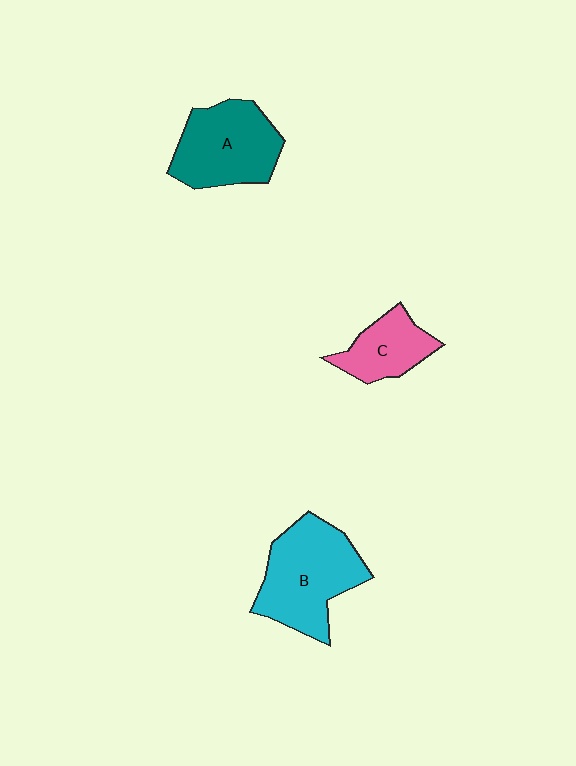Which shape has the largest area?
Shape B (cyan).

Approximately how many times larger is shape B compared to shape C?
Approximately 1.9 times.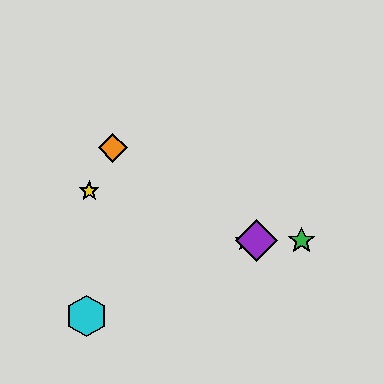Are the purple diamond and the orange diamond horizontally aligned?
No, the purple diamond is at y≈241 and the orange diamond is at y≈148.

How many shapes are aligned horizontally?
4 shapes (the red star, the blue diamond, the green star, the purple diamond) are aligned horizontally.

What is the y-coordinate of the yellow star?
The yellow star is at y≈191.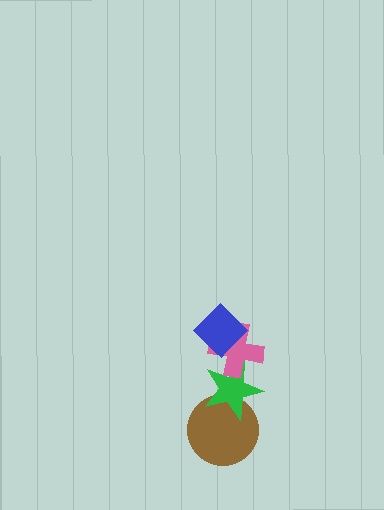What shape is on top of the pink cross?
The blue diamond is on top of the pink cross.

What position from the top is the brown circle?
The brown circle is 4th from the top.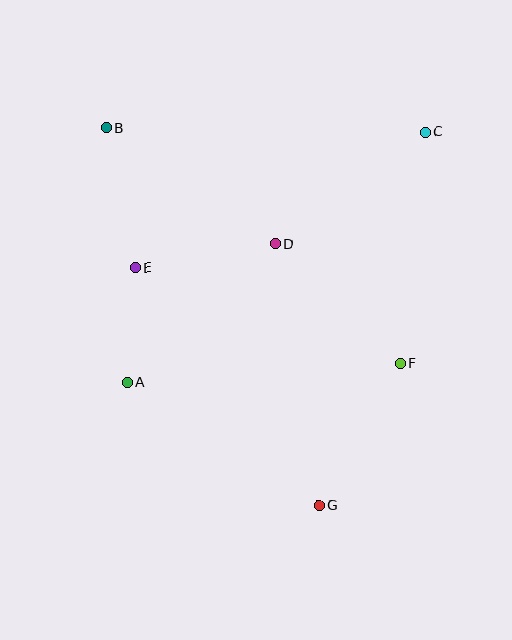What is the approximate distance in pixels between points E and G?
The distance between E and G is approximately 301 pixels.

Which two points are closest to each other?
Points A and E are closest to each other.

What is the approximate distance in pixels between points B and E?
The distance between B and E is approximately 142 pixels.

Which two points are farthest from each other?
Points B and G are farthest from each other.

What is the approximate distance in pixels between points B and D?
The distance between B and D is approximately 204 pixels.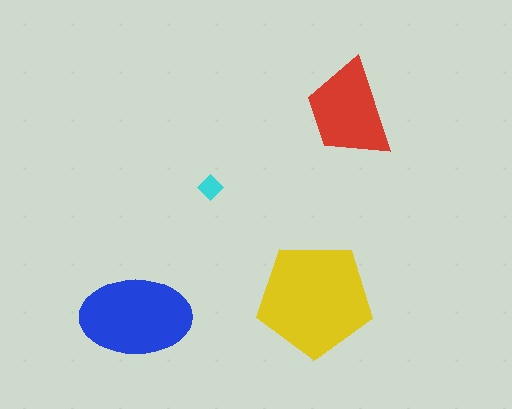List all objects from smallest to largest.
The cyan diamond, the red trapezoid, the blue ellipse, the yellow pentagon.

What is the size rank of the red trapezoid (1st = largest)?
3rd.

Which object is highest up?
The red trapezoid is topmost.